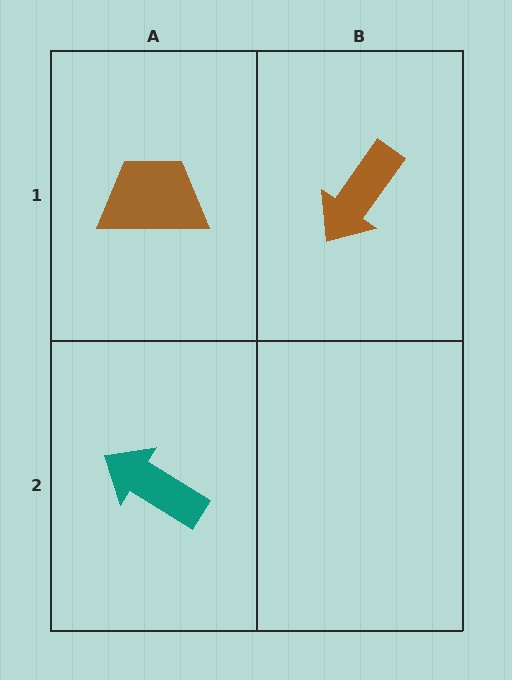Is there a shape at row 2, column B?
No, that cell is empty.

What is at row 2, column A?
A teal arrow.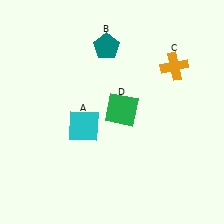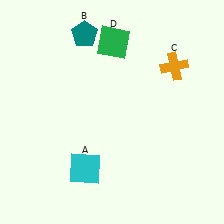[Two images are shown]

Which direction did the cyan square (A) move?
The cyan square (A) moved down.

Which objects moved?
The objects that moved are: the cyan square (A), the teal pentagon (B), the green square (D).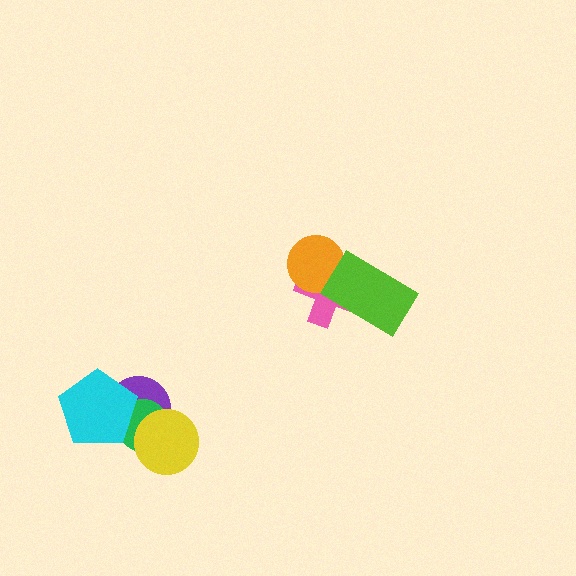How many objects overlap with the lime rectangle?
2 objects overlap with the lime rectangle.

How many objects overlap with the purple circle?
3 objects overlap with the purple circle.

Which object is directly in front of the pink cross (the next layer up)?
The orange circle is directly in front of the pink cross.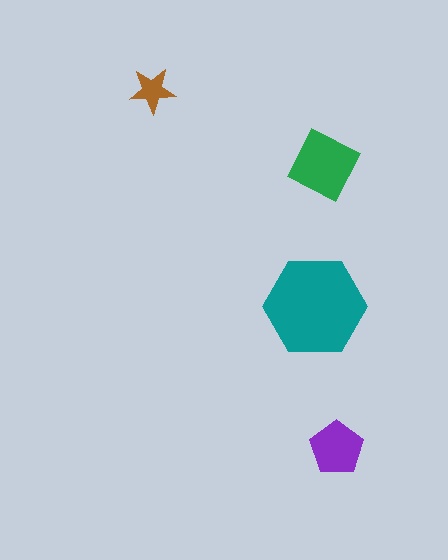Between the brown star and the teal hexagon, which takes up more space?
The teal hexagon.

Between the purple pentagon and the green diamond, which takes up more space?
The green diamond.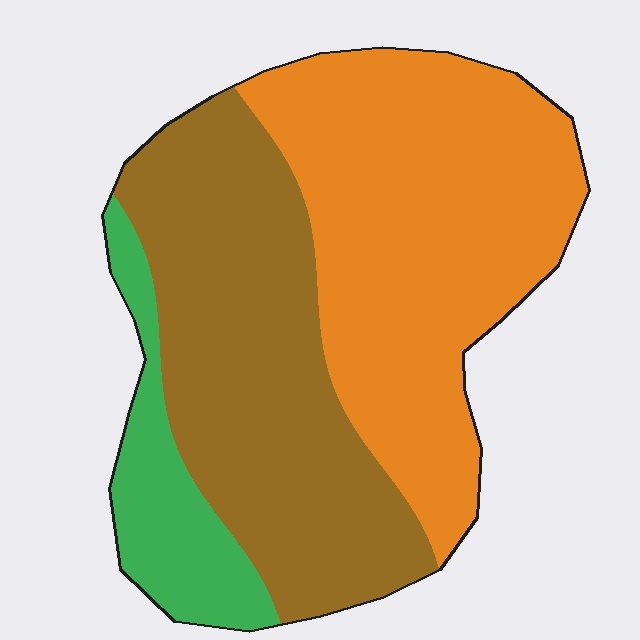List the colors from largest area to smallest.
From largest to smallest: orange, brown, green.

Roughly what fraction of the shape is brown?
Brown covers 41% of the shape.